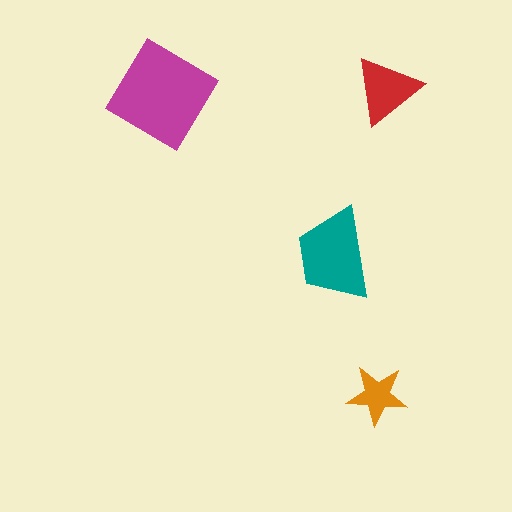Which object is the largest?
The magenta diamond.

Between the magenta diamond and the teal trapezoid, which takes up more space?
The magenta diamond.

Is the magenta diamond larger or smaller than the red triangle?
Larger.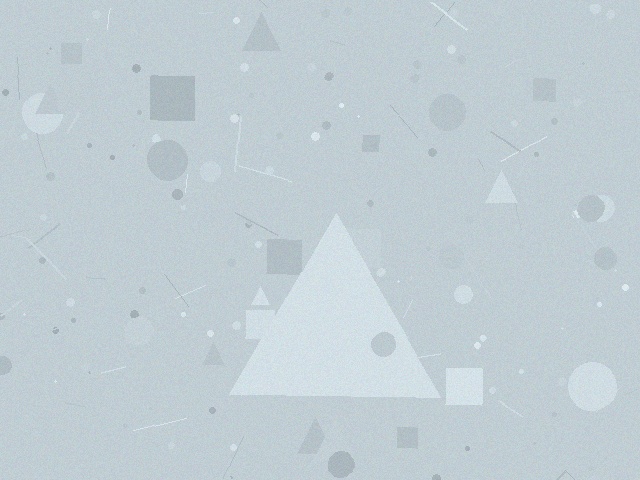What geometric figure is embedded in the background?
A triangle is embedded in the background.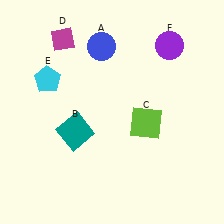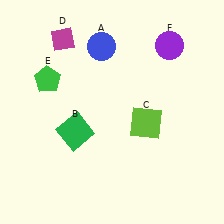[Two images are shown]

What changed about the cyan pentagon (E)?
In Image 1, E is cyan. In Image 2, it changed to green.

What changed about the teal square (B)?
In Image 1, B is teal. In Image 2, it changed to green.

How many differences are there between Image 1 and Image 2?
There are 2 differences between the two images.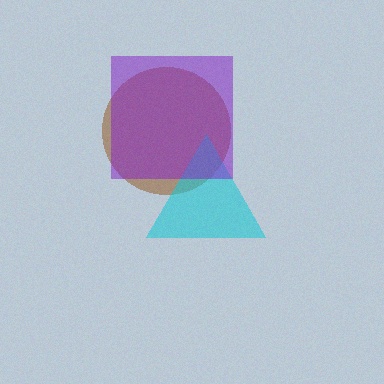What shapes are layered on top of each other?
The layered shapes are: a brown circle, a cyan triangle, a purple square.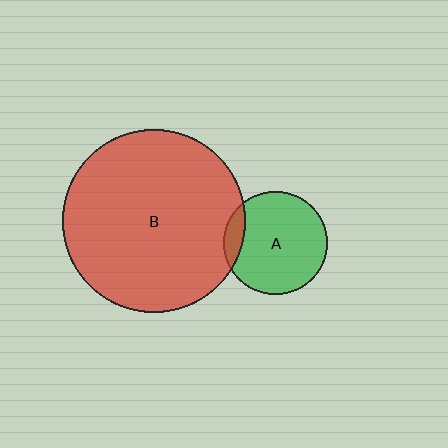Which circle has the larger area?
Circle B (red).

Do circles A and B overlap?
Yes.